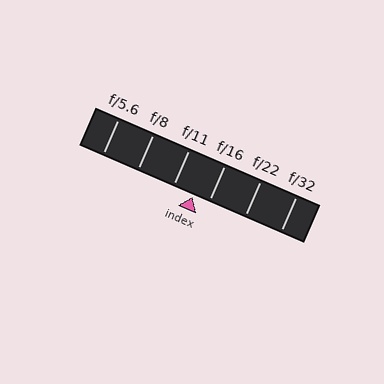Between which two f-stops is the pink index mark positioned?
The index mark is between f/11 and f/16.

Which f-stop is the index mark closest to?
The index mark is closest to f/16.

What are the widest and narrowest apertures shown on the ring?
The widest aperture shown is f/5.6 and the narrowest is f/32.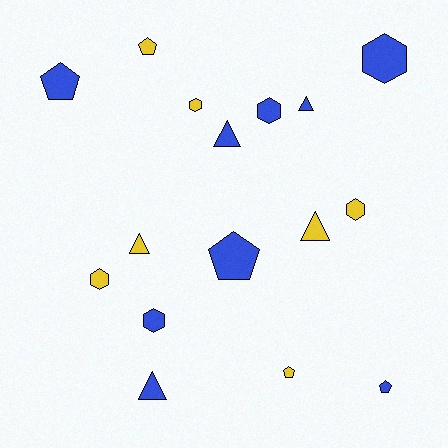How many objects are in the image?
There are 16 objects.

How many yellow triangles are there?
There are 2 yellow triangles.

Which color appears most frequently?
Blue, with 9 objects.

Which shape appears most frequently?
Hexagon, with 6 objects.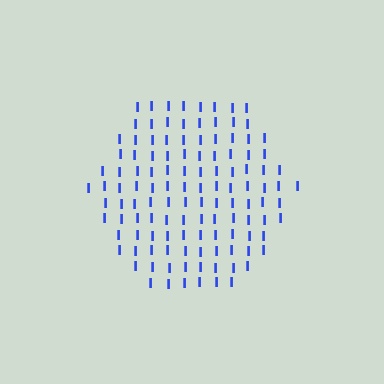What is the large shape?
The large shape is a hexagon.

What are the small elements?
The small elements are letter I's.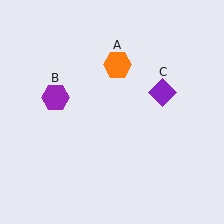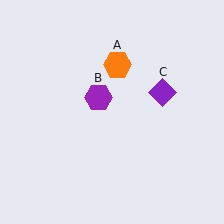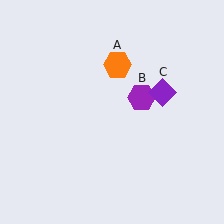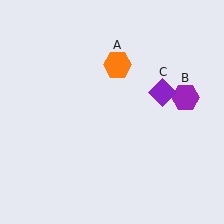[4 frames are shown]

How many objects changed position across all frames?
1 object changed position: purple hexagon (object B).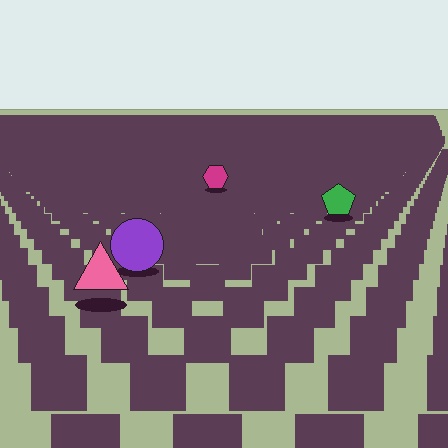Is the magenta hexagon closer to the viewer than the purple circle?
No. The purple circle is closer — you can tell from the texture gradient: the ground texture is coarser near it.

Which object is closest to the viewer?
The pink triangle is closest. The texture marks near it are larger and more spread out.